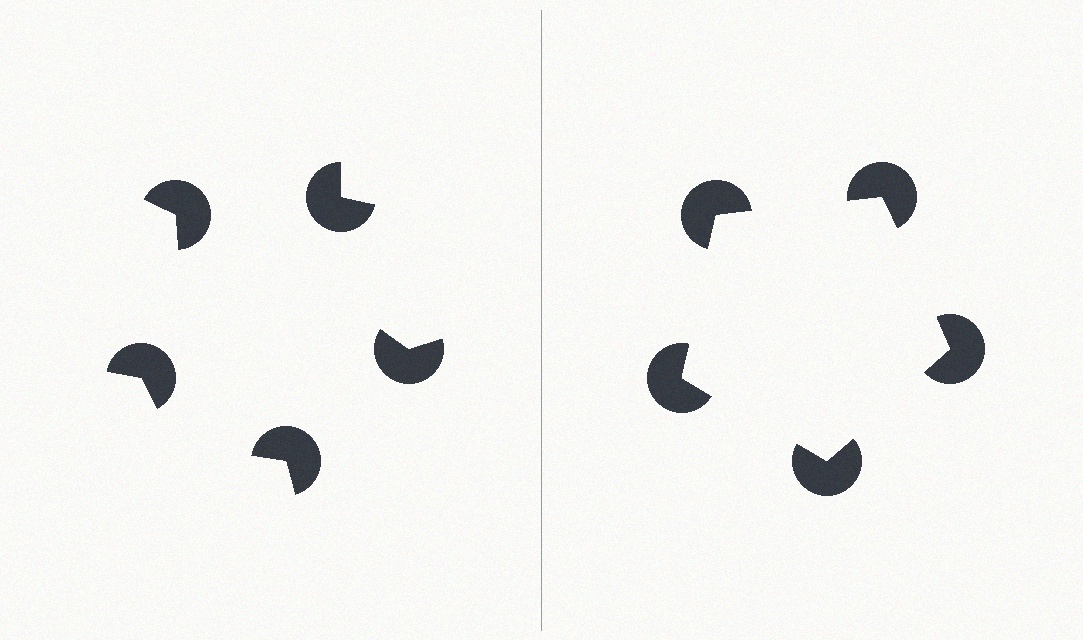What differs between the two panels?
The pac-man discs are positioned identically on both sides; only the wedge orientations differ. On the right they align to a pentagon; on the left they are misaligned.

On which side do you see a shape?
An illusory pentagon appears on the right side. On the left side the wedge cuts are rotated, so no coherent shape forms.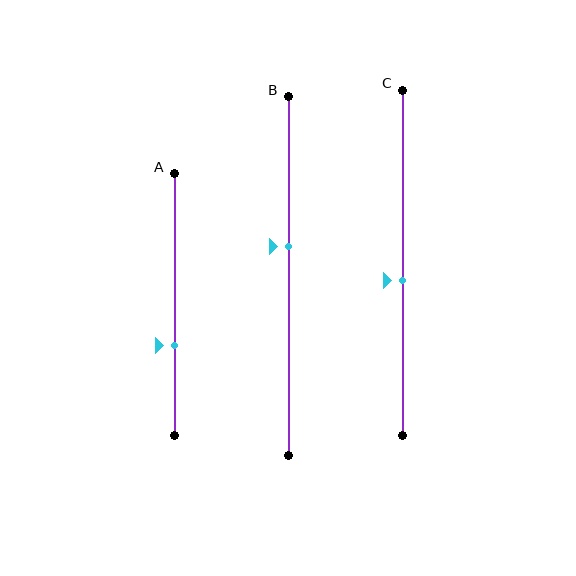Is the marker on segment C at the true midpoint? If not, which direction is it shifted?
No, the marker on segment C is shifted downward by about 5% of the segment length.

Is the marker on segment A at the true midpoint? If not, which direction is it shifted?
No, the marker on segment A is shifted downward by about 16% of the segment length.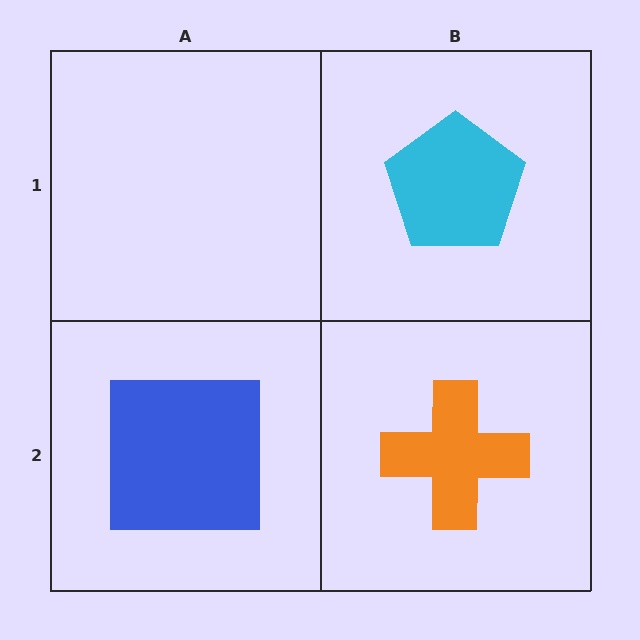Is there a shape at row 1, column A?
No, that cell is empty.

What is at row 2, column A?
A blue square.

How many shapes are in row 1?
1 shape.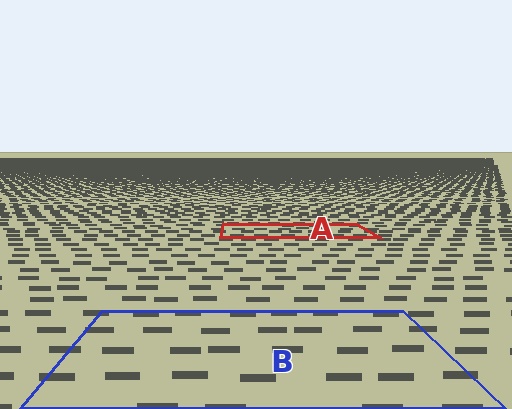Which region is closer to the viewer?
Region B is closer. The texture elements there are larger and more spread out.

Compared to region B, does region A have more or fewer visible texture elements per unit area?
Region A has more texture elements per unit area — they are packed more densely because it is farther away.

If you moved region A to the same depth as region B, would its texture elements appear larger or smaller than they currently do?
They would appear larger. At a closer depth, the same texture elements are projected at a bigger on-screen size.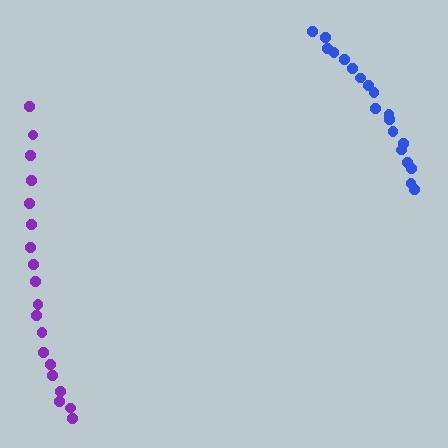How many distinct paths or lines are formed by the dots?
There are 2 distinct paths.